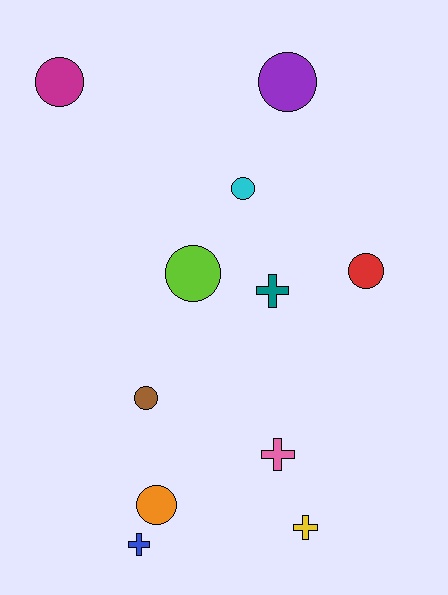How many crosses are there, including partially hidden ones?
There are 4 crosses.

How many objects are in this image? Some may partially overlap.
There are 11 objects.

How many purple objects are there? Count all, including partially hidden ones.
There is 1 purple object.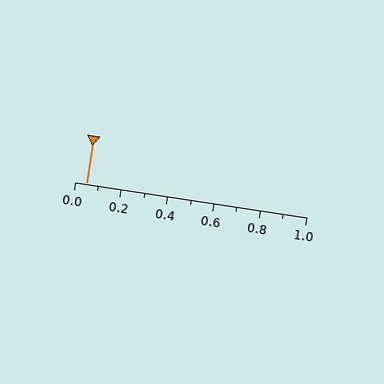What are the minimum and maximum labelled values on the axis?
The axis runs from 0.0 to 1.0.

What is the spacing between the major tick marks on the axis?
The major ticks are spaced 0.2 apart.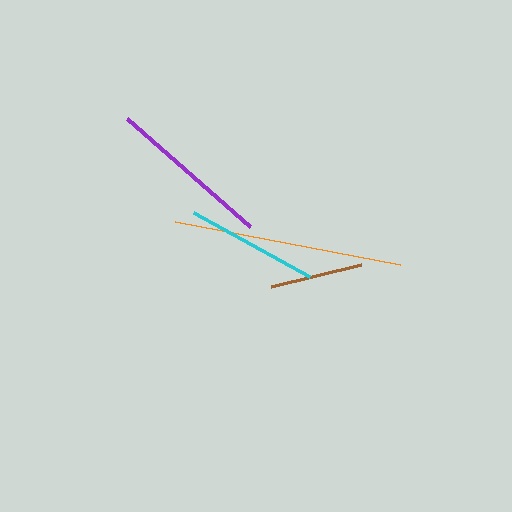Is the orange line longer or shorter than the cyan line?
The orange line is longer than the cyan line.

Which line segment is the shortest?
The brown line is the shortest at approximately 93 pixels.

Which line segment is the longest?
The orange line is the longest at approximately 229 pixels.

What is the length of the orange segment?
The orange segment is approximately 229 pixels long.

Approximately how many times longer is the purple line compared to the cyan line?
The purple line is approximately 1.2 times the length of the cyan line.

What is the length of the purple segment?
The purple segment is approximately 165 pixels long.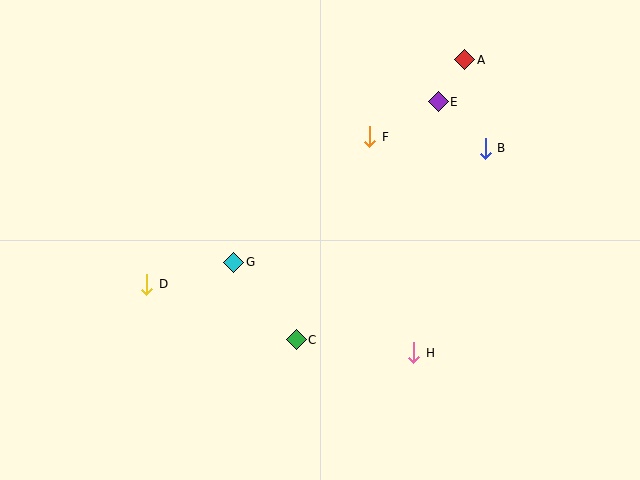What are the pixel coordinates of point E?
Point E is at (438, 102).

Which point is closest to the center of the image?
Point G at (234, 262) is closest to the center.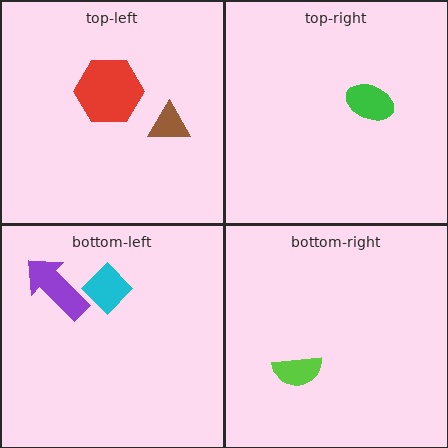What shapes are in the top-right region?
The green ellipse.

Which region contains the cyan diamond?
The bottom-left region.